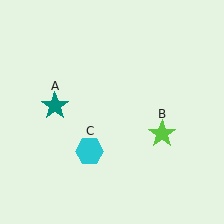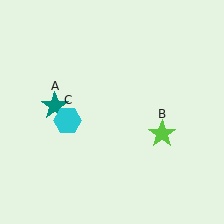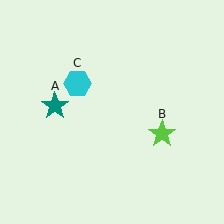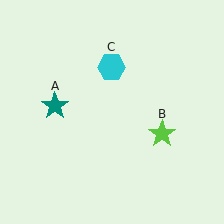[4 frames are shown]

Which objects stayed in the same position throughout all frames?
Teal star (object A) and lime star (object B) remained stationary.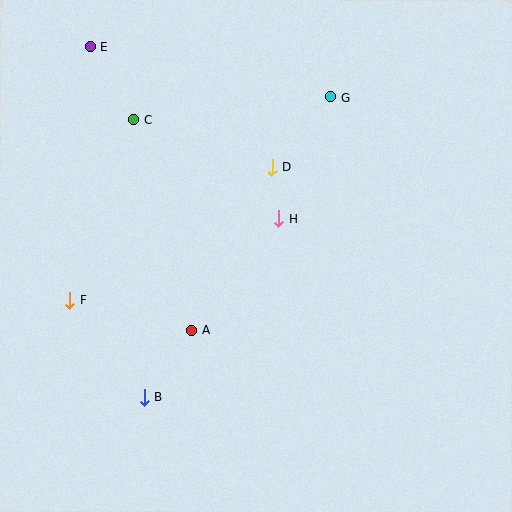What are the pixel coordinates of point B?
Point B is at (144, 398).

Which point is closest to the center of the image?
Point H at (279, 219) is closest to the center.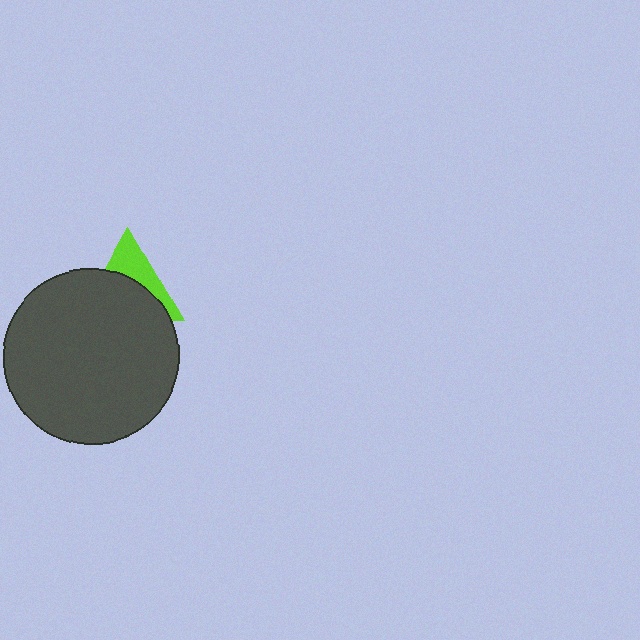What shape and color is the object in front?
The object in front is a dark gray circle.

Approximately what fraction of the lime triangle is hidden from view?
Roughly 61% of the lime triangle is hidden behind the dark gray circle.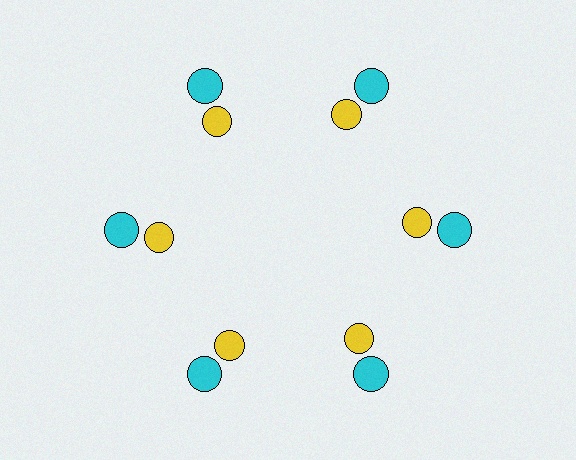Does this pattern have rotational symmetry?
Yes, this pattern has 6-fold rotational symmetry. It looks the same after rotating 60 degrees around the center.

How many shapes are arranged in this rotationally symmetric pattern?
There are 12 shapes, arranged in 6 groups of 2.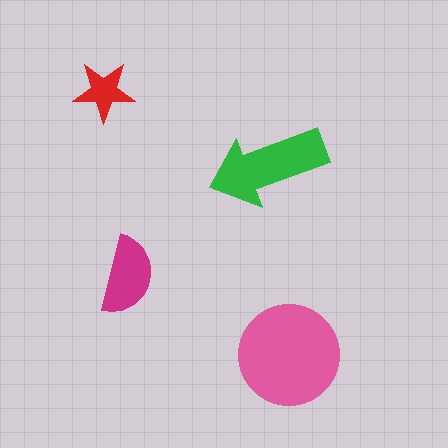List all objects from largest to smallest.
The pink circle, the green arrow, the magenta semicircle, the red star.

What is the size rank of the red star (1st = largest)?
4th.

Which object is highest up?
The red star is topmost.